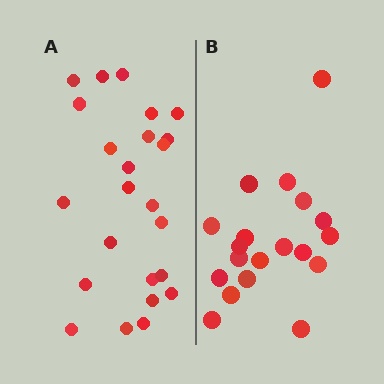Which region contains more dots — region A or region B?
Region A (the left region) has more dots.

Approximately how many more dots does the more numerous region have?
Region A has about 5 more dots than region B.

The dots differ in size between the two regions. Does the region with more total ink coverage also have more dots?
No. Region B has more total ink coverage because its dots are larger, but region A actually contains more individual dots. Total area can be misleading — the number of items is what matters here.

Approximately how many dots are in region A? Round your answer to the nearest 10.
About 20 dots. (The exact count is 24, which rounds to 20.)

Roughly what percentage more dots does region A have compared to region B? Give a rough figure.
About 25% more.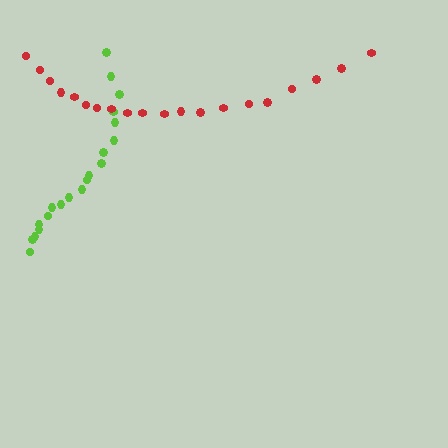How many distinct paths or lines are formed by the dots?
There are 2 distinct paths.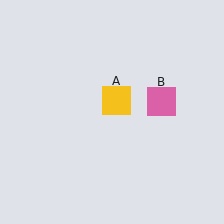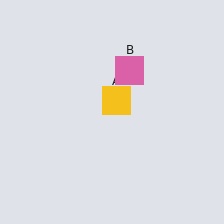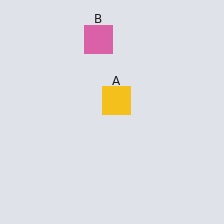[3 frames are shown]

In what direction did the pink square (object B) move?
The pink square (object B) moved up and to the left.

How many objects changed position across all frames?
1 object changed position: pink square (object B).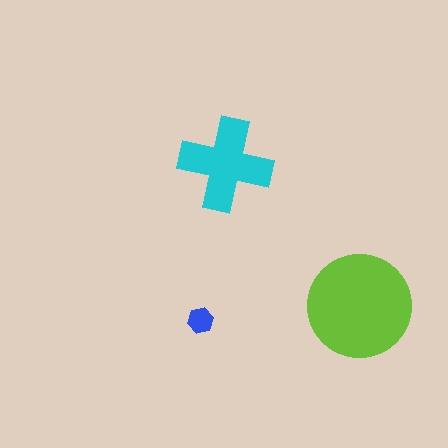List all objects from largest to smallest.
The lime circle, the cyan cross, the blue hexagon.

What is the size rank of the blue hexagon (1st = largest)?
3rd.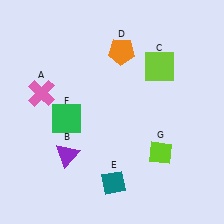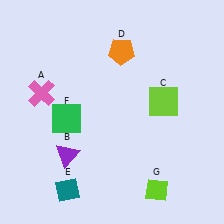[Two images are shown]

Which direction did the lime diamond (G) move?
The lime diamond (G) moved down.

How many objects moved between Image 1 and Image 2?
3 objects moved between the two images.